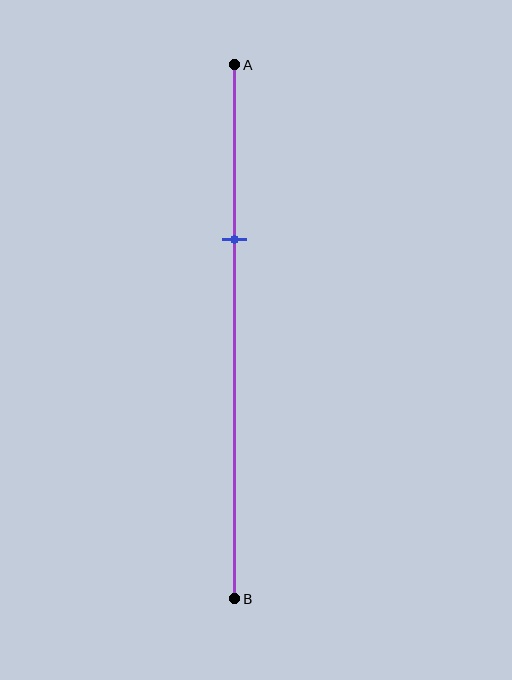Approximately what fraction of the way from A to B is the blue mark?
The blue mark is approximately 35% of the way from A to B.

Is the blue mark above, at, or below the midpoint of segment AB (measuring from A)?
The blue mark is above the midpoint of segment AB.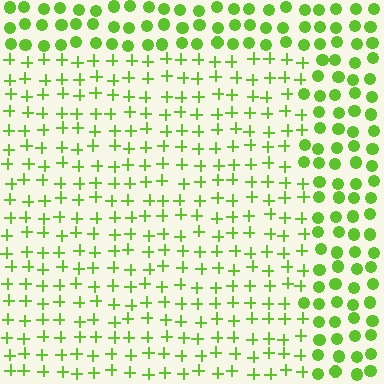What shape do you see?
I see a rectangle.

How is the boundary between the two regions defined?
The boundary is defined by a change in element shape: plus signs inside vs. circles outside. All elements share the same color and spacing.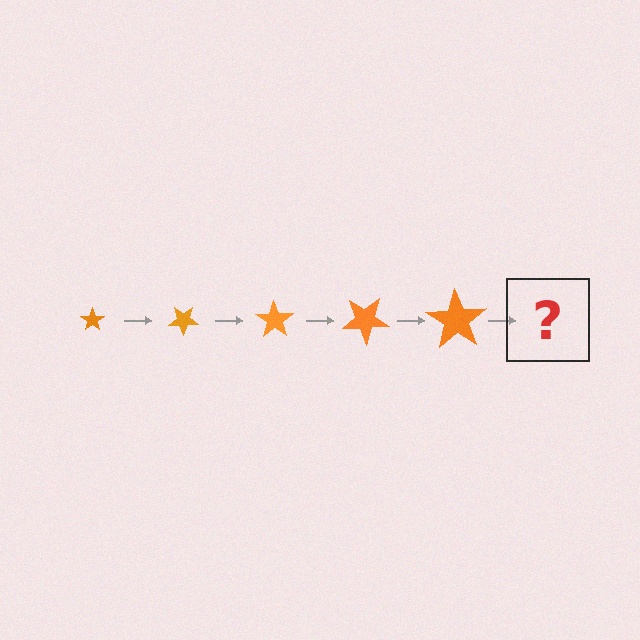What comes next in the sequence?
The next element should be a star, larger than the previous one and rotated 175 degrees from the start.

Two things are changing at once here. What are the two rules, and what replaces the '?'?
The two rules are that the star grows larger each step and it rotates 35 degrees each step. The '?' should be a star, larger than the previous one and rotated 175 degrees from the start.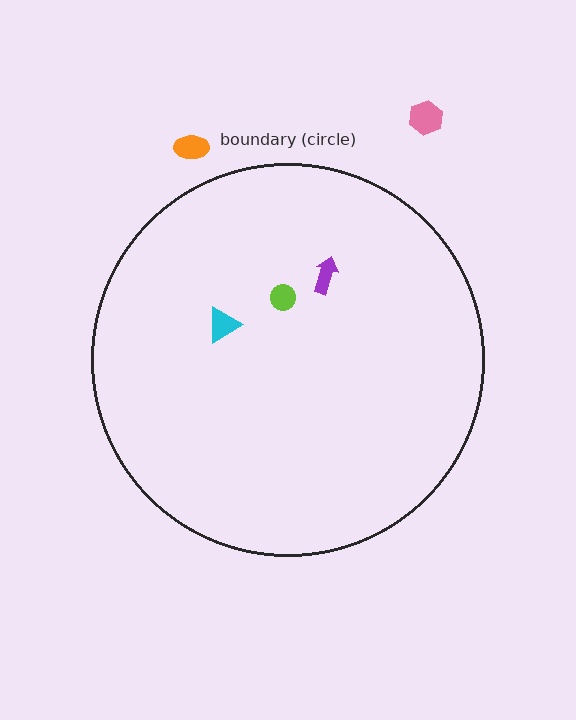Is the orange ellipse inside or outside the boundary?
Outside.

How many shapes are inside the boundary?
3 inside, 2 outside.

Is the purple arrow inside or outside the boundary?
Inside.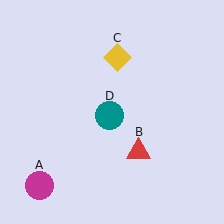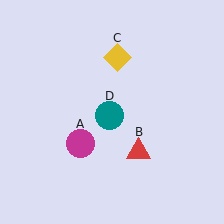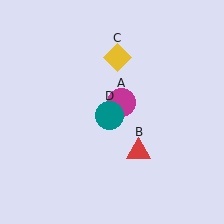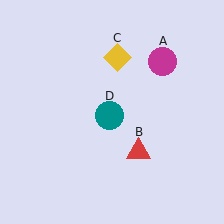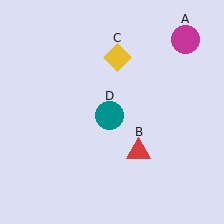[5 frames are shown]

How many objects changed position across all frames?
1 object changed position: magenta circle (object A).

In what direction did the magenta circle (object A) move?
The magenta circle (object A) moved up and to the right.